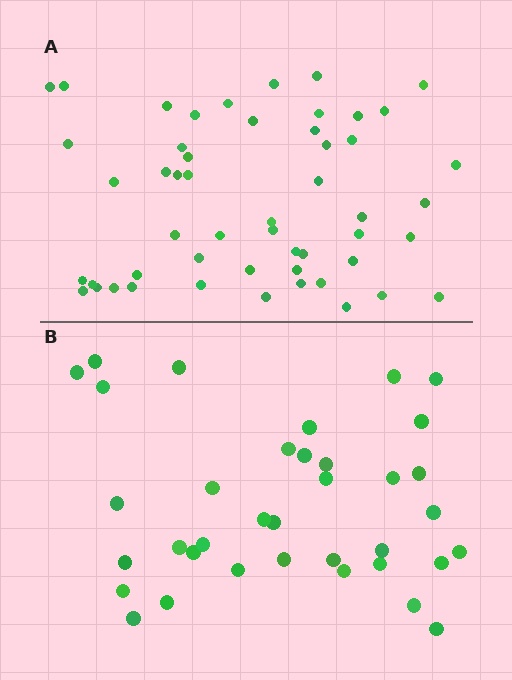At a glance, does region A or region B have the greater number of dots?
Region A (the top region) has more dots.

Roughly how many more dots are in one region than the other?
Region A has approximately 15 more dots than region B.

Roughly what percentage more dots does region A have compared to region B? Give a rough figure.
About 45% more.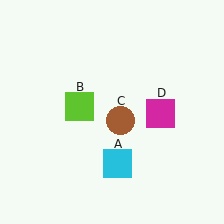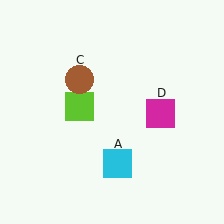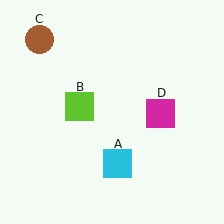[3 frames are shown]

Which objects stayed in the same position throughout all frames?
Cyan square (object A) and lime square (object B) and magenta square (object D) remained stationary.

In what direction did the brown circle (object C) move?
The brown circle (object C) moved up and to the left.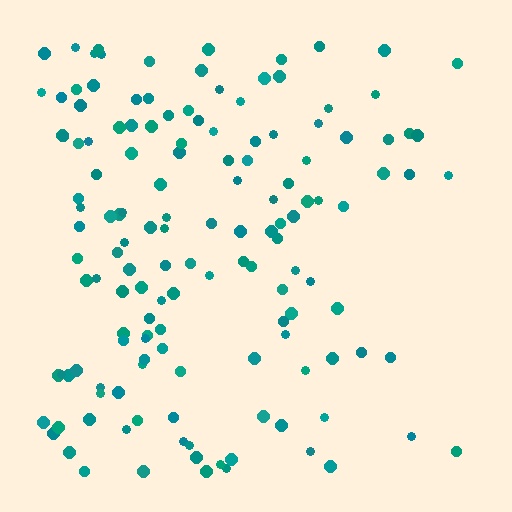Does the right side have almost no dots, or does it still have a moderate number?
Still a moderate number, just noticeably fewer than the left.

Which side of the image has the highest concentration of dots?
The left.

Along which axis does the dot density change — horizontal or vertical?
Horizontal.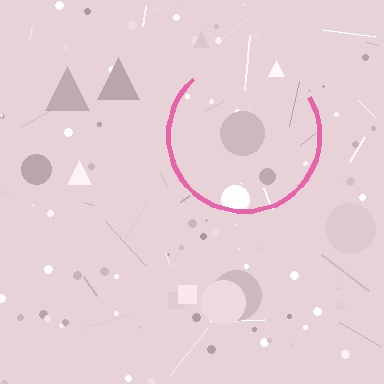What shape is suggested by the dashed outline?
The dashed outline suggests a circle.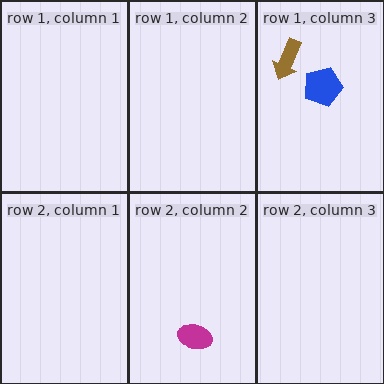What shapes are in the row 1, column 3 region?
The blue pentagon, the brown arrow.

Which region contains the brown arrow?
The row 1, column 3 region.